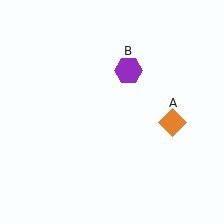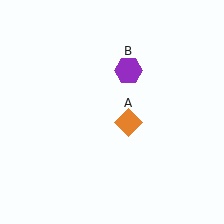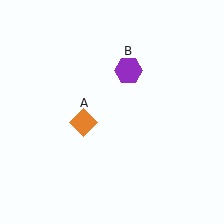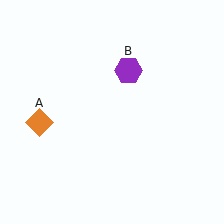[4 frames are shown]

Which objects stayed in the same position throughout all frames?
Purple hexagon (object B) remained stationary.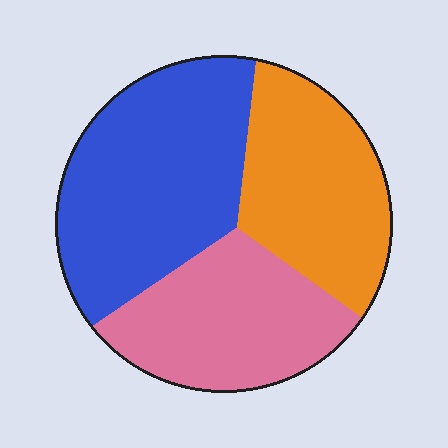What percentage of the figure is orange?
Orange covers roughly 30% of the figure.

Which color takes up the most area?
Blue, at roughly 40%.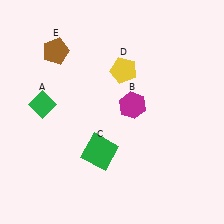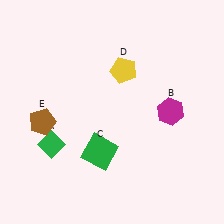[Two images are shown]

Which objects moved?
The objects that moved are: the green diamond (A), the magenta hexagon (B), the brown pentagon (E).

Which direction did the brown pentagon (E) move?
The brown pentagon (E) moved down.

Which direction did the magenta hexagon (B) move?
The magenta hexagon (B) moved right.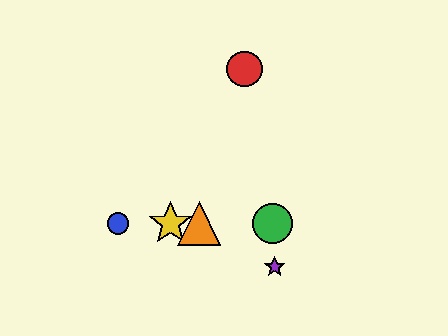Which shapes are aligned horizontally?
The blue circle, the green circle, the yellow star, the orange triangle are aligned horizontally.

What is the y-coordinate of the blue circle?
The blue circle is at y≈223.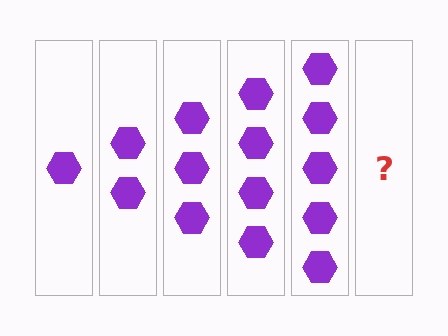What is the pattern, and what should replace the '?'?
The pattern is that each step adds one more hexagon. The '?' should be 6 hexagons.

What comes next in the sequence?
The next element should be 6 hexagons.